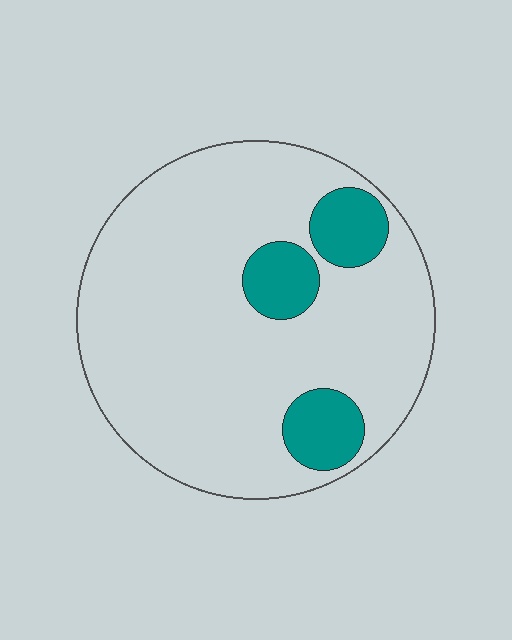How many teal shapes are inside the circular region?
3.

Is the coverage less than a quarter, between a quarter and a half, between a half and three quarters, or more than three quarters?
Less than a quarter.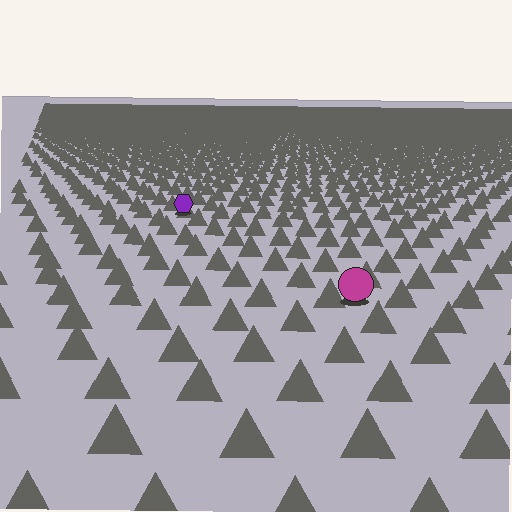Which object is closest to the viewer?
The magenta circle is closest. The texture marks near it are larger and more spread out.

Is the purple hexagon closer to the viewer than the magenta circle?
No. The magenta circle is closer — you can tell from the texture gradient: the ground texture is coarser near it.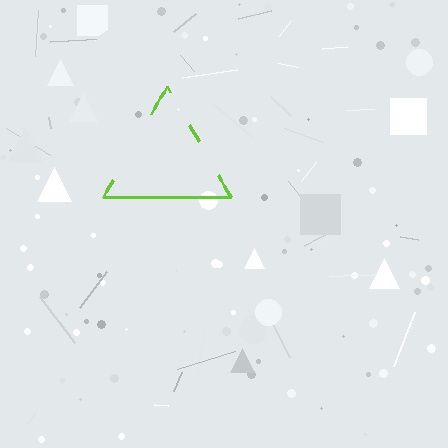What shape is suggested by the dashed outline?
The dashed outline suggests a triangle.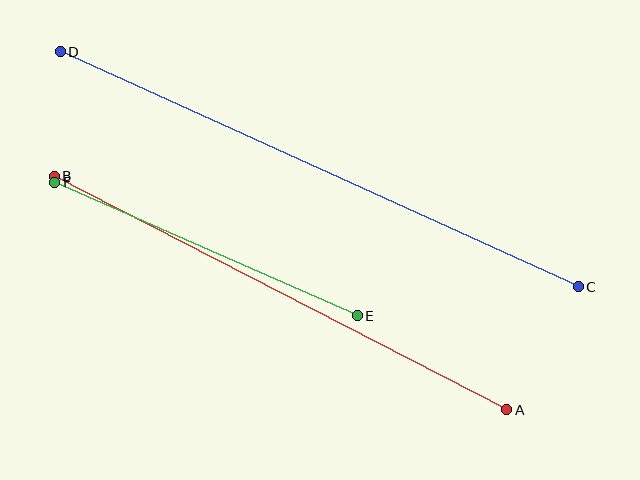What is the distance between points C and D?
The distance is approximately 569 pixels.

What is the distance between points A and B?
The distance is approximately 509 pixels.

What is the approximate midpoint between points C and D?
The midpoint is at approximately (319, 169) pixels.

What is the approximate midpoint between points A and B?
The midpoint is at approximately (280, 293) pixels.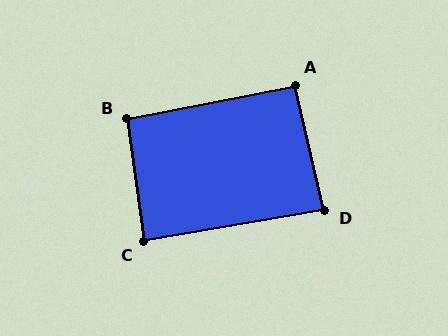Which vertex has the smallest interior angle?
D, at approximately 87 degrees.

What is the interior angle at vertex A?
Approximately 92 degrees (approximately right).